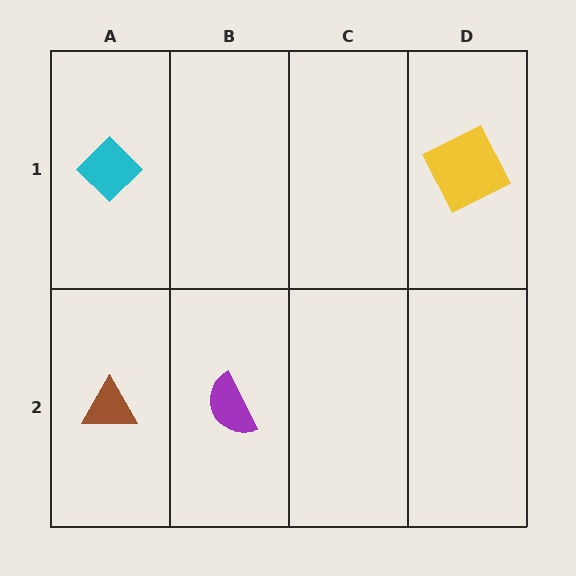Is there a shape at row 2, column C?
No, that cell is empty.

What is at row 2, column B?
A purple semicircle.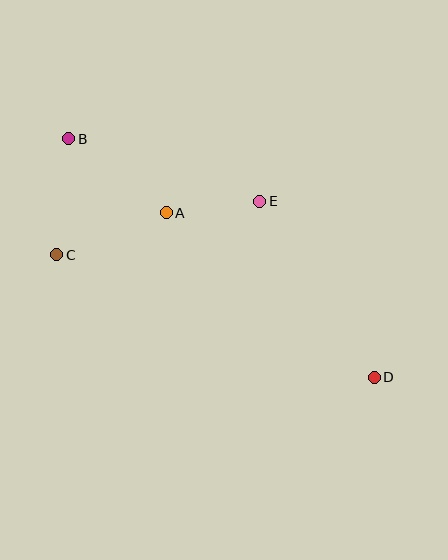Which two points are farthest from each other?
Points B and D are farthest from each other.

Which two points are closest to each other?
Points A and E are closest to each other.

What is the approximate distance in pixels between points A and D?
The distance between A and D is approximately 265 pixels.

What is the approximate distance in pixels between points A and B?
The distance between A and B is approximately 123 pixels.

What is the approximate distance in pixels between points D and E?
The distance between D and E is approximately 210 pixels.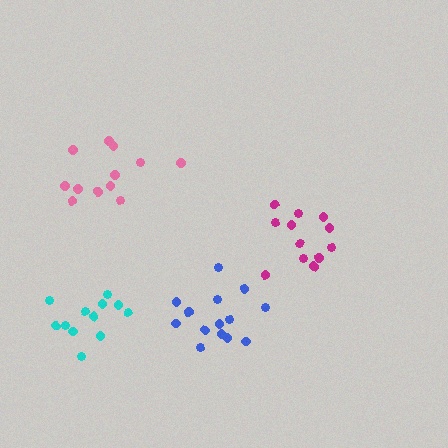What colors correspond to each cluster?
The clusters are colored: blue, magenta, cyan, pink.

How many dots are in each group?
Group 1: 14 dots, Group 2: 12 dots, Group 3: 12 dots, Group 4: 12 dots (50 total).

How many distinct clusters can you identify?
There are 4 distinct clusters.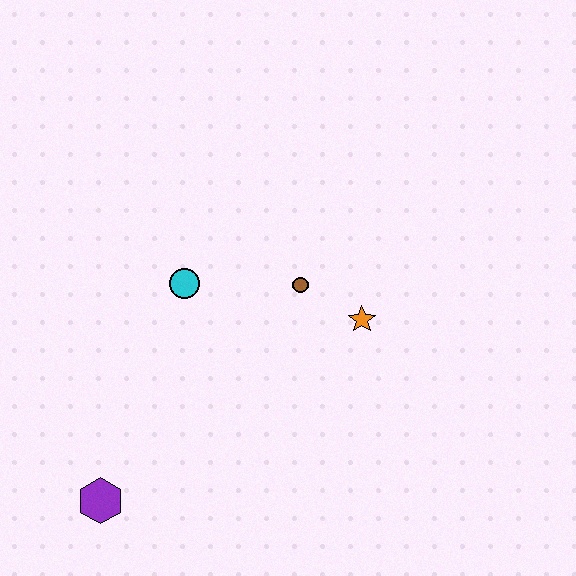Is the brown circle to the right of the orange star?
No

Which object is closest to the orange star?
The brown circle is closest to the orange star.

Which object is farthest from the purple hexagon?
The orange star is farthest from the purple hexagon.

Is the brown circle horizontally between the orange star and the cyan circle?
Yes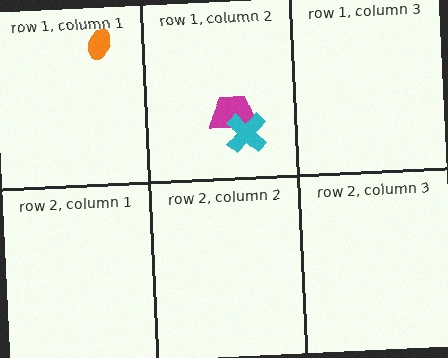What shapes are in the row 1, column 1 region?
The orange ellipse.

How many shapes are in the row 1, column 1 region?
1.